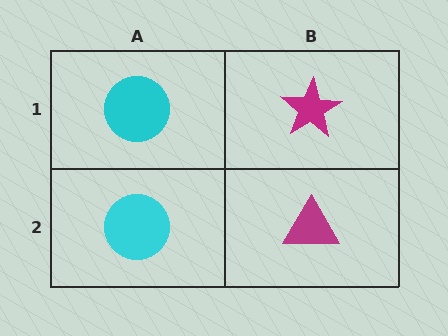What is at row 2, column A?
A cyan circle.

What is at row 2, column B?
A magenta triangle.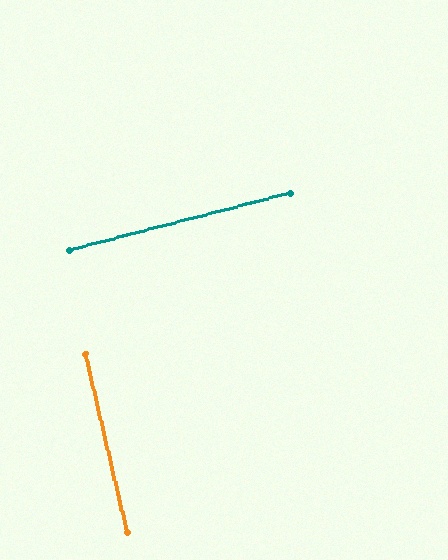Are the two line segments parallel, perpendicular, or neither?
Perpendicular — they meet at approximately 89°.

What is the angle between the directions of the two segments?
Approximately 89 degrees.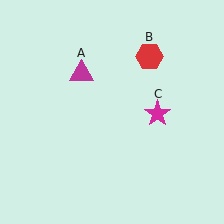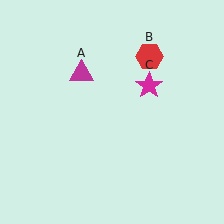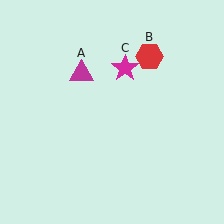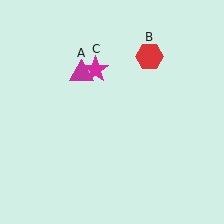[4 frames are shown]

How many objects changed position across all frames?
1 object changed position: magenta star (object C).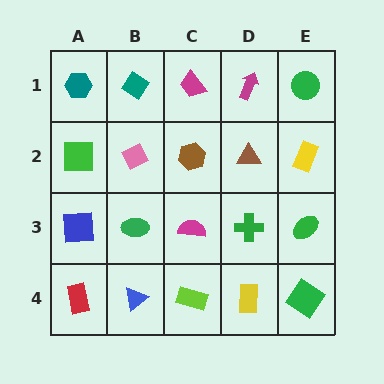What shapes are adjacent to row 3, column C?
A brown hexagon (row 2, column C), a lime rectangle (row 4, column C), a green ellipse (row 3, column B), a green cross (row 3, column D).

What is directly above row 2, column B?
A teal diamond.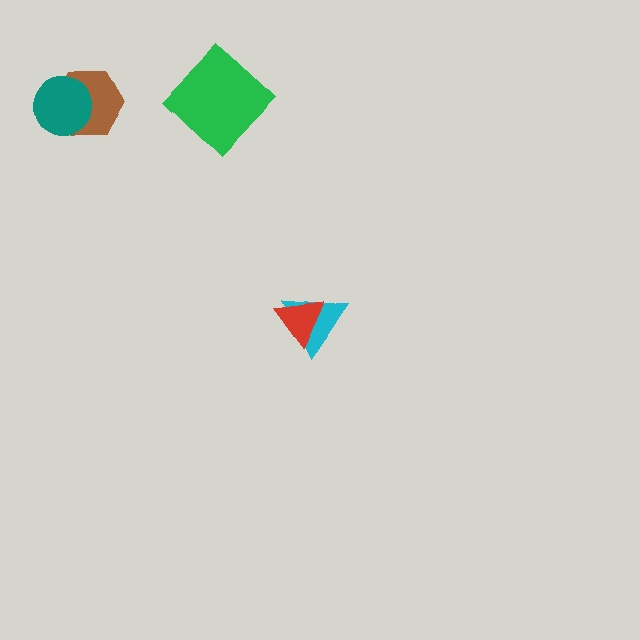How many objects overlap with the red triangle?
1 object overlaps with the red triangle.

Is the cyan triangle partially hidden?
Yes, it is partially covered by another shape.